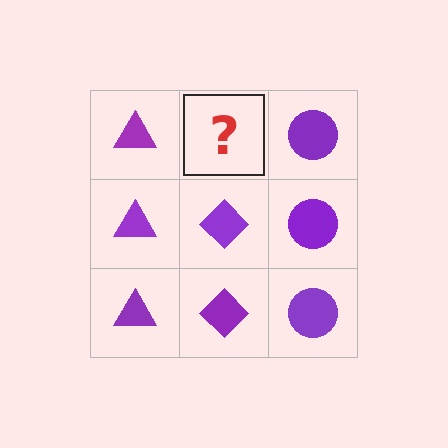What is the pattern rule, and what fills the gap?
The rule is that each column has a consistent shape. The gap should be filled with a purple diamond.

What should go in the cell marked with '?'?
The missing cell should contain a purple diamond.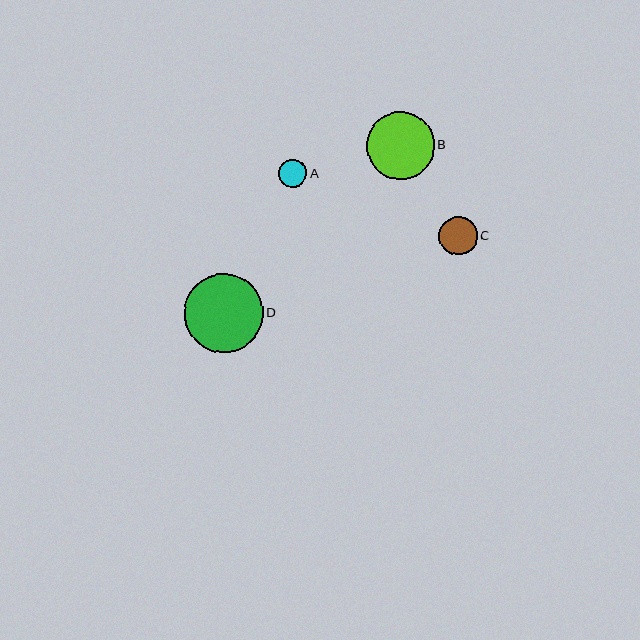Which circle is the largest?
Circle D is the largest with a size of approximately 79 pixels.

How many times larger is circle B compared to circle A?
Circle B is approximately 2.4 times the size of circle A.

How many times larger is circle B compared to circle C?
Circle B is approximately 1.8 times the size of circle C.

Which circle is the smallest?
Circle A is the smallest with a size of approximately 28 pixels.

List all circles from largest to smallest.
From largest to smallest: D, B, C, A.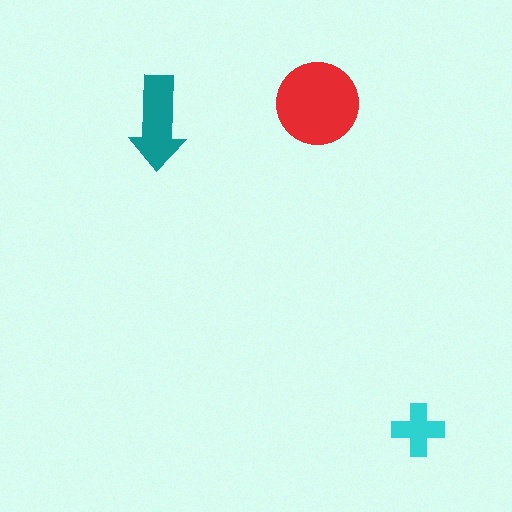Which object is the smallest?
The cyan cross.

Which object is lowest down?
The cyan cross is bottommost.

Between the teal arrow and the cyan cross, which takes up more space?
The teal arrow.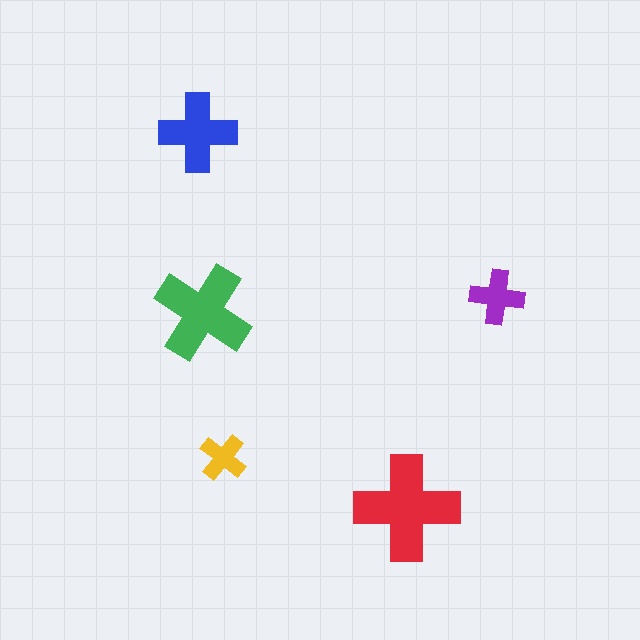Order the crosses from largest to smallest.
the red one, the green one, the blue one, the purple one, the yellow one.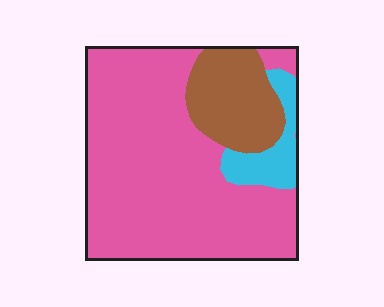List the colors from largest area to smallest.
From largest to smallest: pink, brown, cyan.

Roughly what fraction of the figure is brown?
Brown takes up about one sixth (1/6) of the figure.